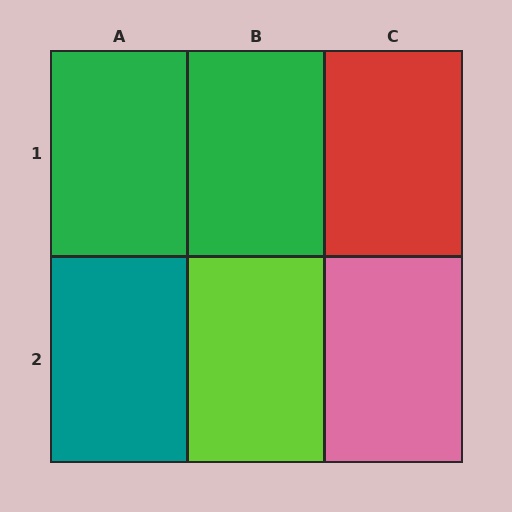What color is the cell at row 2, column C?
Pink.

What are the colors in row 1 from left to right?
Green, green, red.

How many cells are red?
1 cell is red.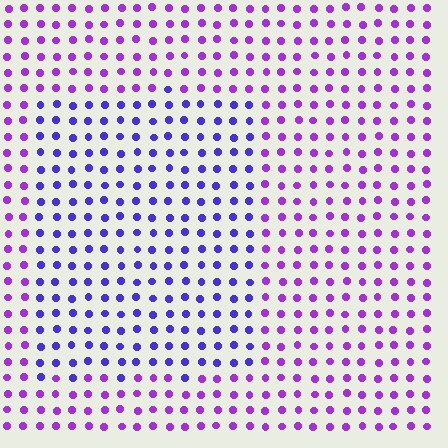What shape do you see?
I see a rectangle.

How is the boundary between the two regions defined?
The boundary is defined purely by a slight shift in hue (about 33 degrees). Spacing, size, and orientation are identical on both sides.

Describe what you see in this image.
The image is filled with small purple elements in a uniform arrangement. A rectangle-shaped region is visible where the elements are tinted to a slightly different hue, forming a subtle color boundary.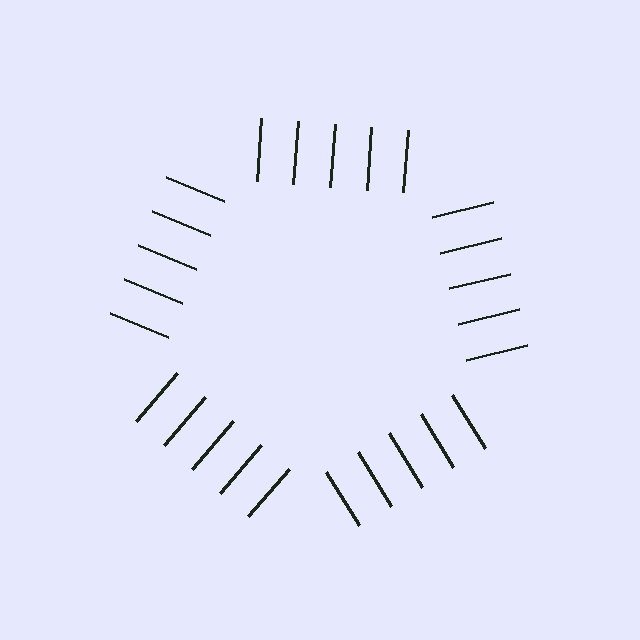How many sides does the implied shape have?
5 sides — the line-ends trace a pentagon.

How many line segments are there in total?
25 — 5 along each of the 5 edges.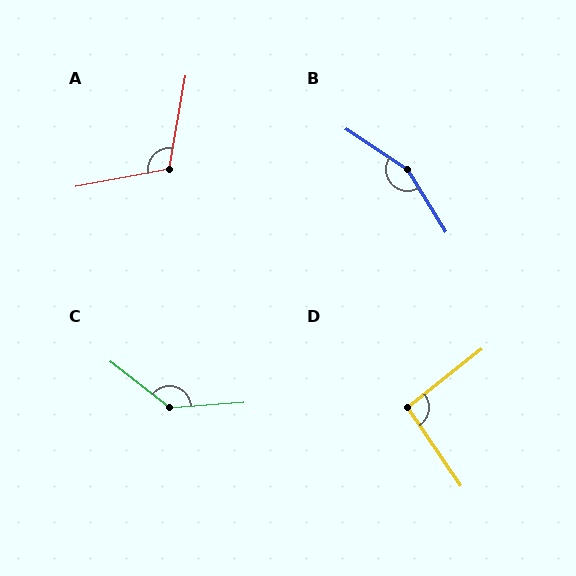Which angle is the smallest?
D, at approximately 94 degrees.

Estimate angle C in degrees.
Approximately 138 degrees.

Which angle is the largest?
B, at approximately 155 degrees.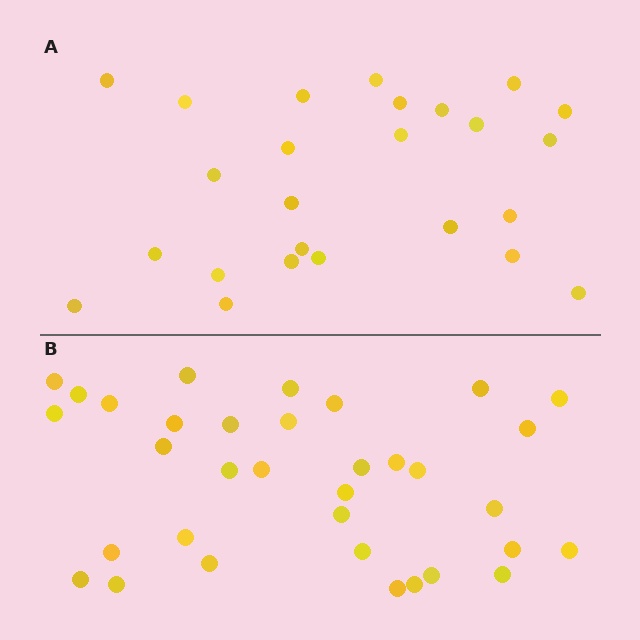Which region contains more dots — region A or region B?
Region B (the bottom region) has more dots.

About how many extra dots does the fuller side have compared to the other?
Region B has roughly 8 or so more dots than region A.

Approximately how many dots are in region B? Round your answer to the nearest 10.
About 30 dots. (The exact count is 34, which rounds to 30.)